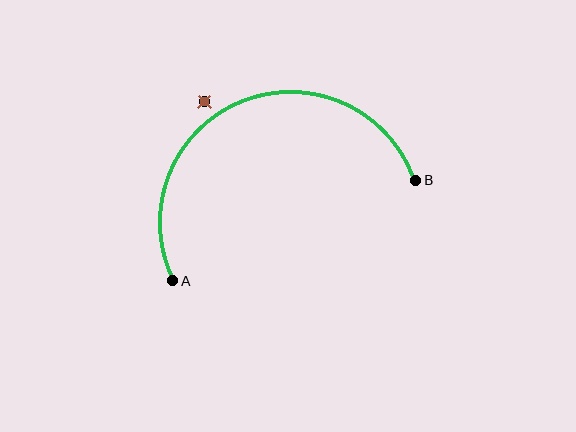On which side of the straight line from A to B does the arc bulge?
The arc bulges above the straight line connecting A and B.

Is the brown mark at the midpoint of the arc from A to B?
No — the brown mark does not lie on the arc at all. It sits slightly outside the curve.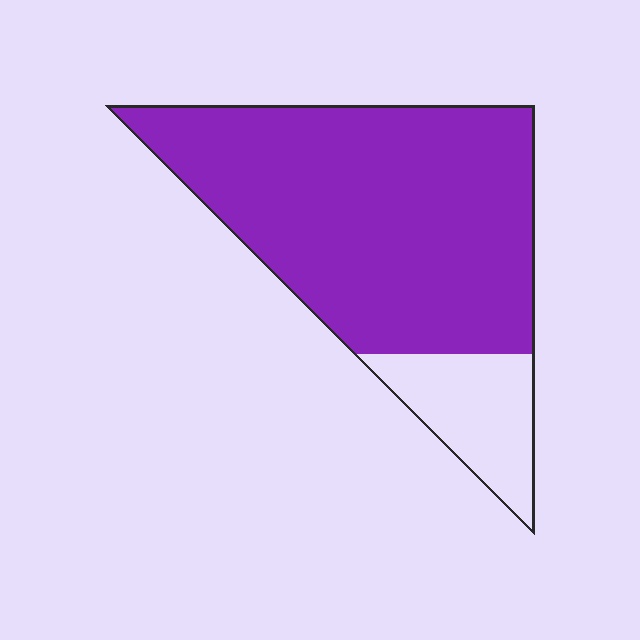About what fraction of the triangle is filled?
About five sixths (5/6).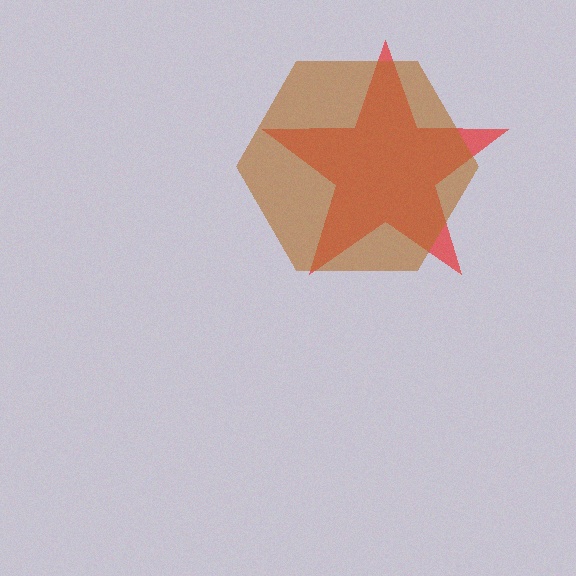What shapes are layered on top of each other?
The layered shapes are: a red star, a brown hexagon.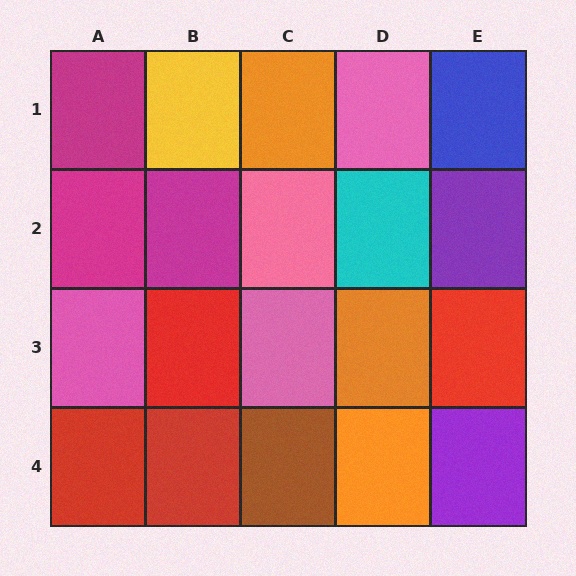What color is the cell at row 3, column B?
Red.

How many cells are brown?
1 cell is brown.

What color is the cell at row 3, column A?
Pink.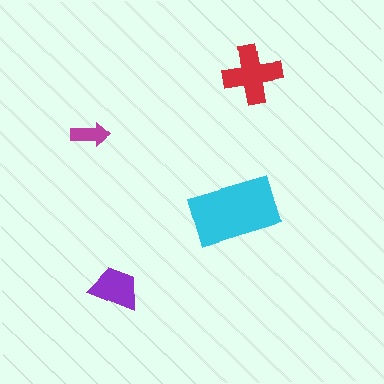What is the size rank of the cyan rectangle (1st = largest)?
1st.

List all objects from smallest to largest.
The magenta arrow, the purple trapezoid, the red cross, the cyan rectangle.